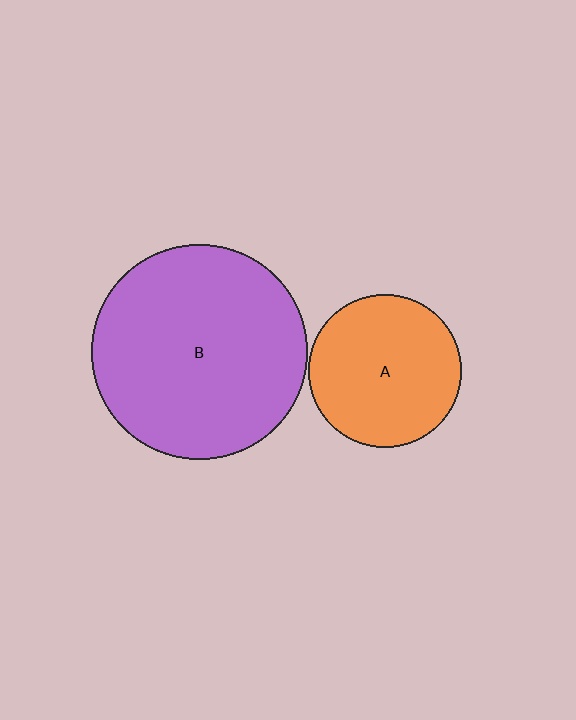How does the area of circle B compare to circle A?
Approximately 2.0 times.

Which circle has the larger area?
Circle B (purple).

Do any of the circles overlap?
No, none of the circles overlap.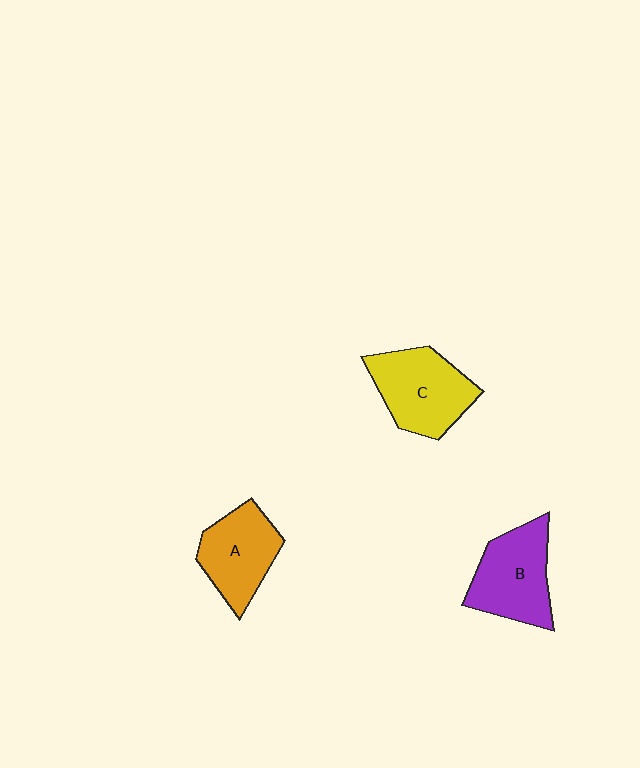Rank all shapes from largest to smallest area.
From largest to smallest: C (yellow), B (purple), A (orange).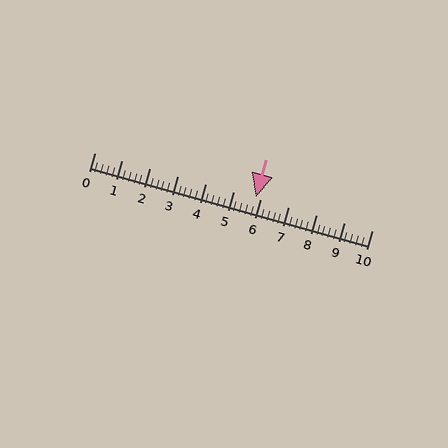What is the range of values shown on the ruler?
The ruler shows values from 0 to 10.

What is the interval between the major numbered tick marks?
The major tick marks are spaced 1 units apart.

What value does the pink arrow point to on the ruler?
The pink arrow points to approximately 5.8.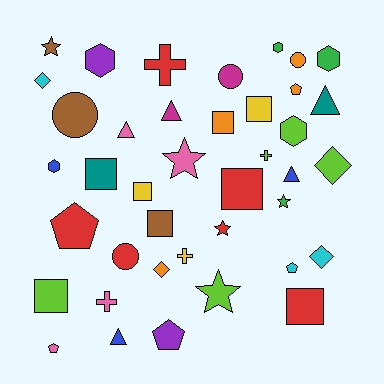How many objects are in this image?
There are 40 objects.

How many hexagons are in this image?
There are 5 hexagons.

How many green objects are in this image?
There are 3 green objects.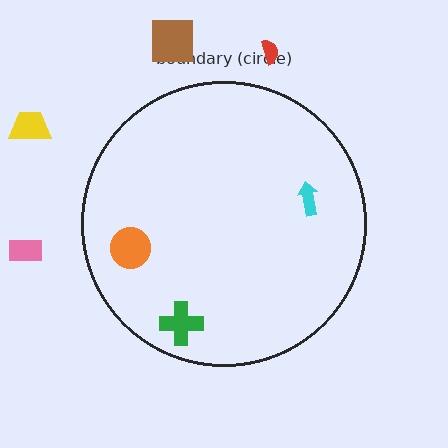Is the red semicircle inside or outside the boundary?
Outside.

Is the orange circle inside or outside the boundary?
Inside.